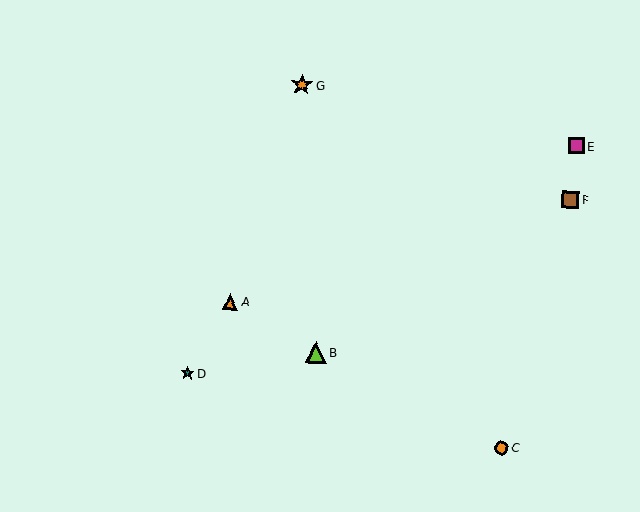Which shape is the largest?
The orange star (labeled G) is the largest.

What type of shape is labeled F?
Shape F is a brown square.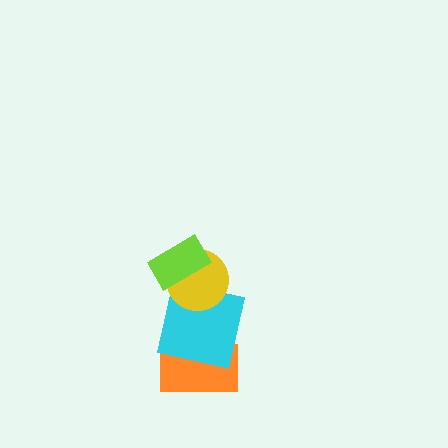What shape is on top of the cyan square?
The yellow circle is on top of the cyan square.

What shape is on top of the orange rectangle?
The cyan square is on top of the orange rectangle.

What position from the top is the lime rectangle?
The lime rectangle is 1st from the top.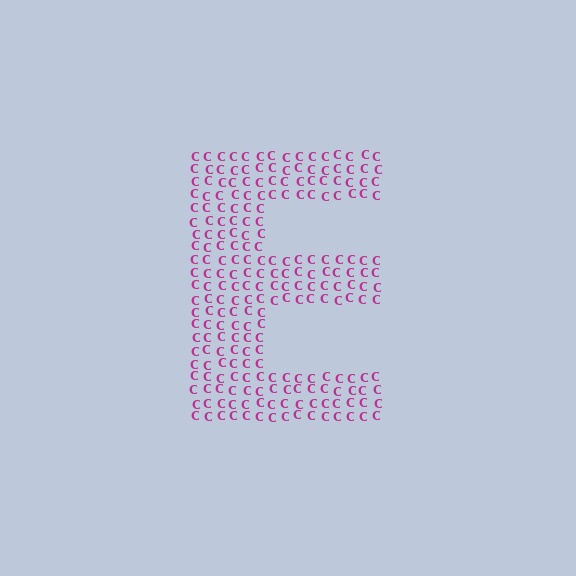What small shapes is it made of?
It is made of small letter C's.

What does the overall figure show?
The overall figure shows the letter E.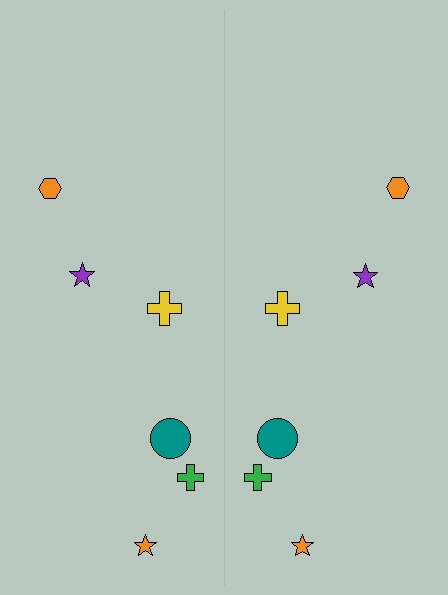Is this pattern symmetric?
Yes, this pattern has bilateral (reflection) symmetry.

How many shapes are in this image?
There are 12 shapes in this image.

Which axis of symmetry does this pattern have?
The pattern has a vertical axis of symmetry running through the center of the image.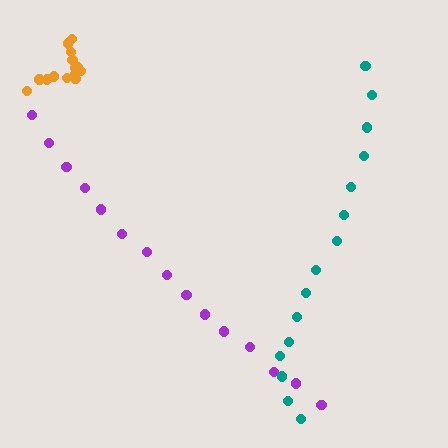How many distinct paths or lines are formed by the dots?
There are 3 distinct paths.